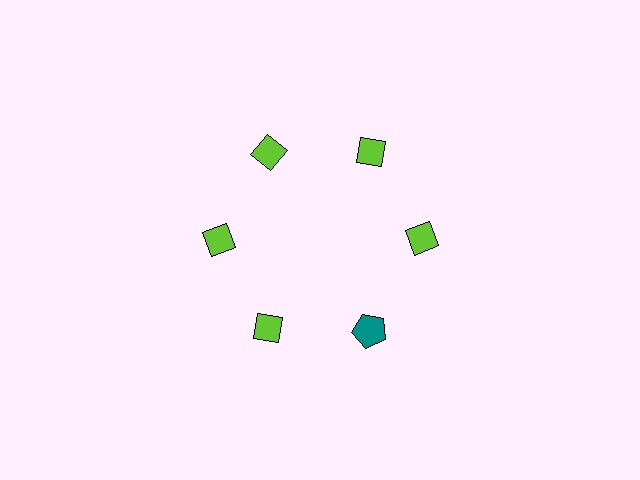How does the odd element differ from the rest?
It differs in both color (teal instead of lime) and shape (pentagon instead of diamond).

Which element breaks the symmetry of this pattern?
The teal pentagon at roughly the 5 o'clock position breaks the symmetry. All other shapes are lime diamonds.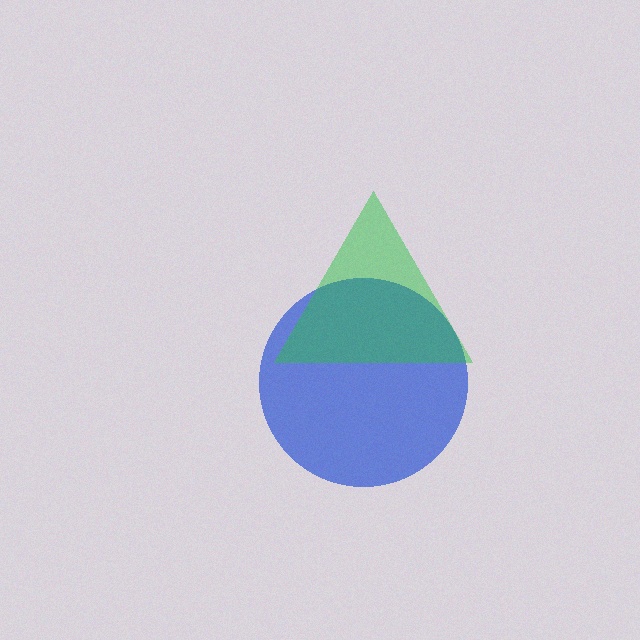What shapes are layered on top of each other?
The layered shapes are: a blue circle, a green triangle.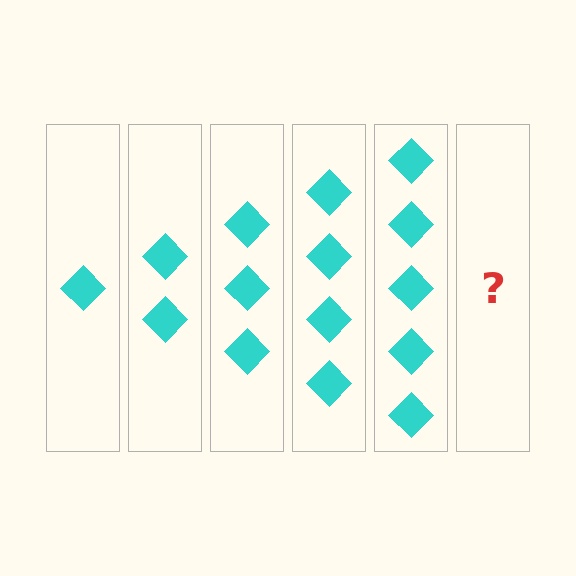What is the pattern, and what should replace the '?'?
The pattern is that each step adds one more diamond. The '?' should be 6 diamonds.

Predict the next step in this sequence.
The next step is 6 diamonds.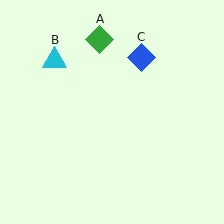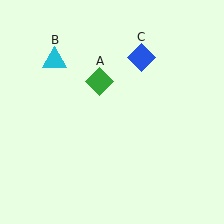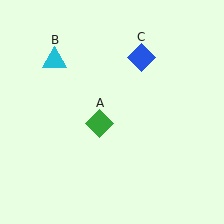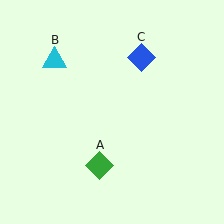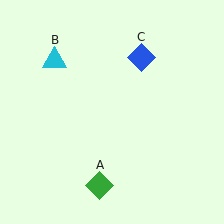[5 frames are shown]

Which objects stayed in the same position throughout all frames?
Cyan triangle (object B) and blue diamond (object C) remained stationary.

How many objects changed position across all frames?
1 object changed position: green diamond (object A).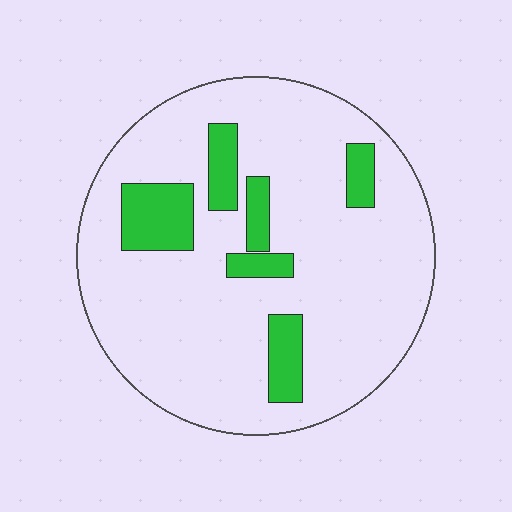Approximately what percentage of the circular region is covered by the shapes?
Approximately 15%.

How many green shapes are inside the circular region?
6.